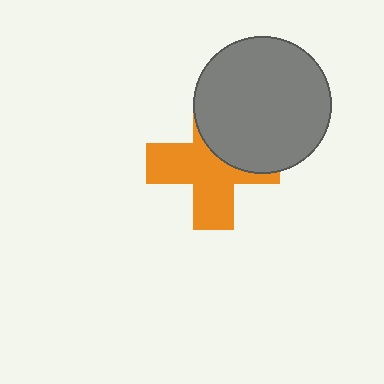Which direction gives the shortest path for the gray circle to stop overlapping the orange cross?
Moving toward the upper-right gives the shortest separation.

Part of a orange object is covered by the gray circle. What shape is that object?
It is a cross.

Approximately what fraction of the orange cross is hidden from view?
Roughly 38% of the orange cross is hidden behind the gray circle.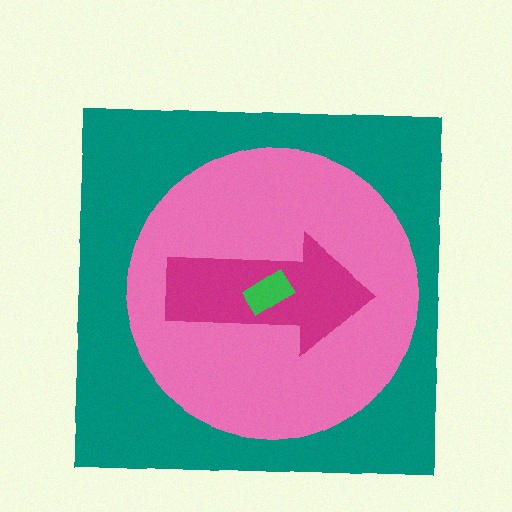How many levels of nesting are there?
4.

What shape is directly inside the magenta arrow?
The green rectangle.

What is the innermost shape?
The green rectangle.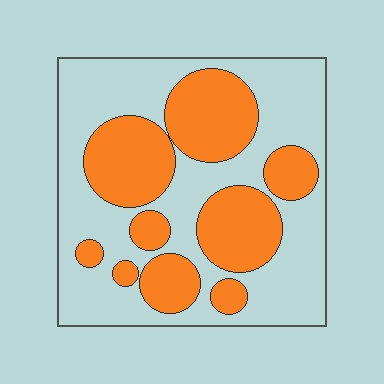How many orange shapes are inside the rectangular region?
9.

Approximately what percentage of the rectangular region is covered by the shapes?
Approximately 40%.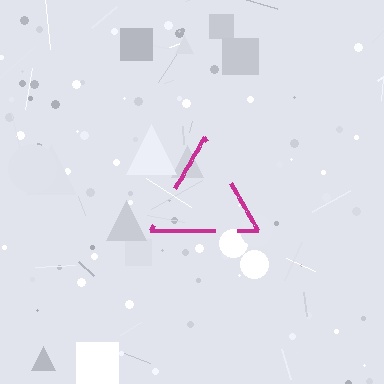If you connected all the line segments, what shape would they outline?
They would outline a triangle.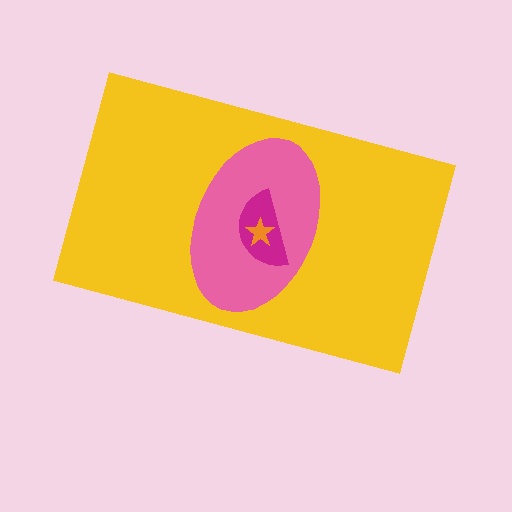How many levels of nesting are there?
4.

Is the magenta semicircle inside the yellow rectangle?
Yes.